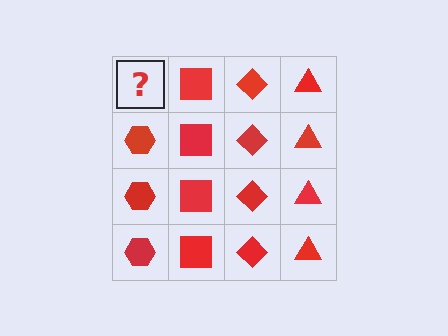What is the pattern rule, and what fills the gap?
The rule is that each column has a consistent shape. The gap should be filled with a red hexagon.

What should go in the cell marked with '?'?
The missing cell should contain a red hexagon.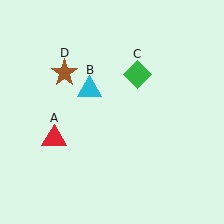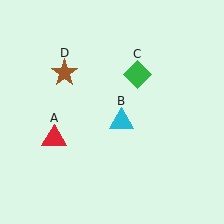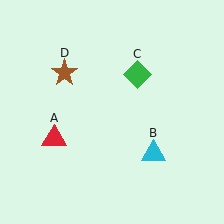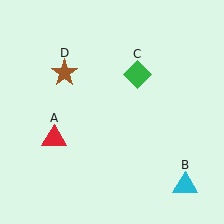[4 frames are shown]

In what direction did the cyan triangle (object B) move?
The cyan triangle (object B) moved down and to the right.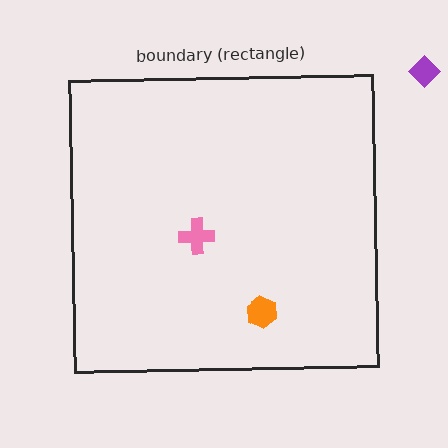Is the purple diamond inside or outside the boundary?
Outside.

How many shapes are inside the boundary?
2 inside, 1 outside.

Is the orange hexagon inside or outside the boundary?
Inside.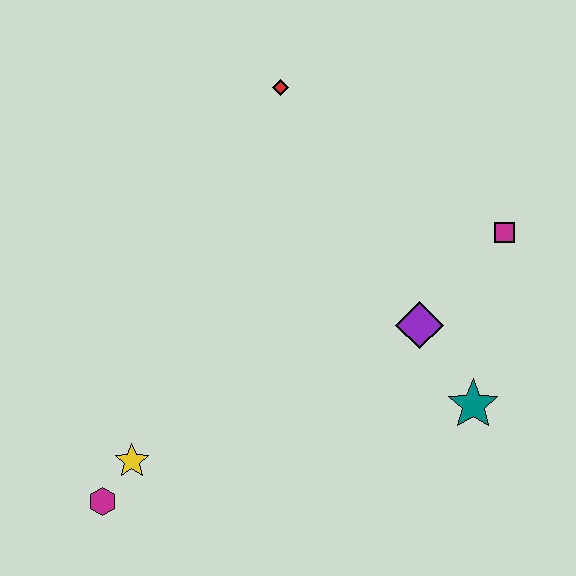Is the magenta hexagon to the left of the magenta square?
Yes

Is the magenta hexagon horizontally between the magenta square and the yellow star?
No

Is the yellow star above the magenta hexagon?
Yes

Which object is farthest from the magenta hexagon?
The magenta square is farthest from the magenta hexagon.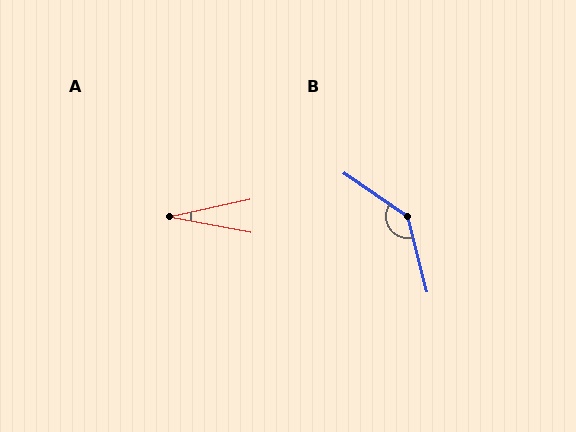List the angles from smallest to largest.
A (23°), B (139°).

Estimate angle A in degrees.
Approximately 23 degrees.